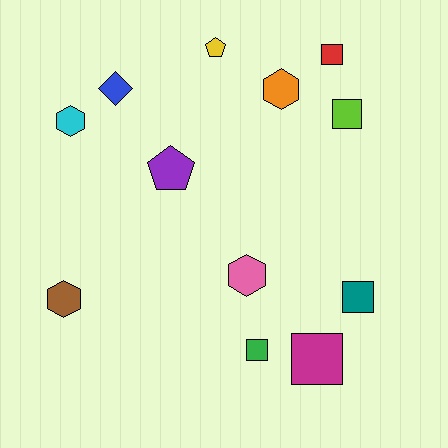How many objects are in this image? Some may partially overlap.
There are 12 objects.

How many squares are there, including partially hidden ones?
There are 5 squares.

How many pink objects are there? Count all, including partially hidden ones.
There is 1 pink object.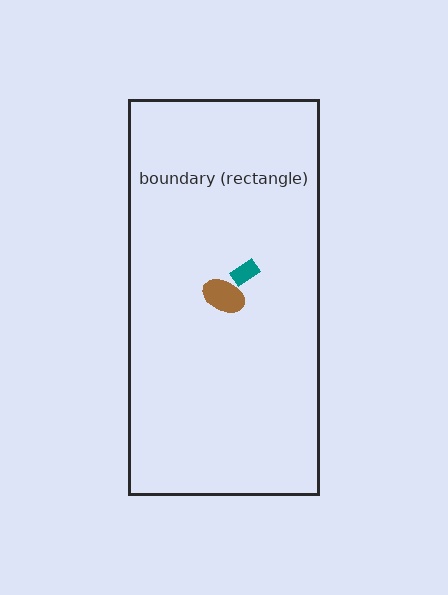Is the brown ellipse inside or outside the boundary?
Inside.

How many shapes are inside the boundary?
2 inside, 0 outside.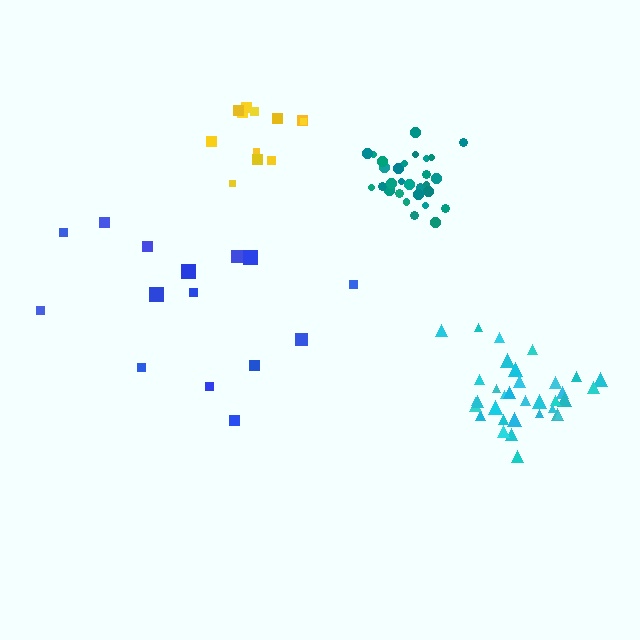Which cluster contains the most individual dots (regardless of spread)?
Cyan (34).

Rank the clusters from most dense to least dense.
teal, cyan, yellow, blue.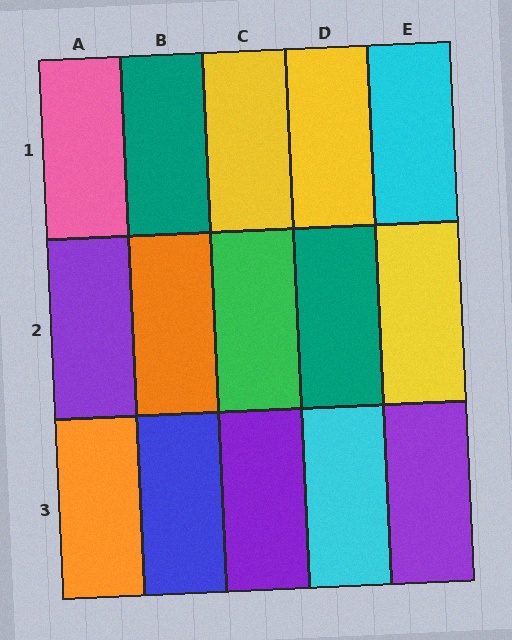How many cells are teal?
2 cells are teal.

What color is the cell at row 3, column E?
Purple.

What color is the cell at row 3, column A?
Orange.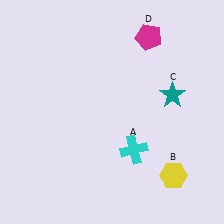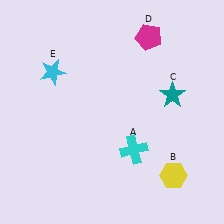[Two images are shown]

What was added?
A cyan star (E) was added in Image 2.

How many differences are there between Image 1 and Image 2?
There is 1 difference between the two images.